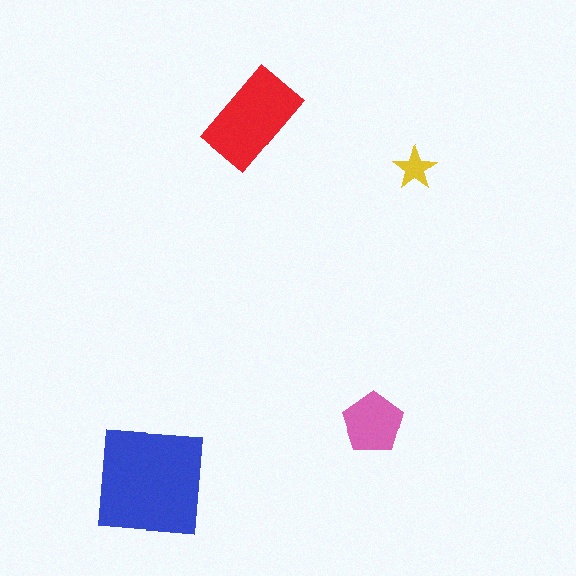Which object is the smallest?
The yellow star.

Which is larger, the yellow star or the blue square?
The blue square.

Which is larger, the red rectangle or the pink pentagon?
The red rectangle.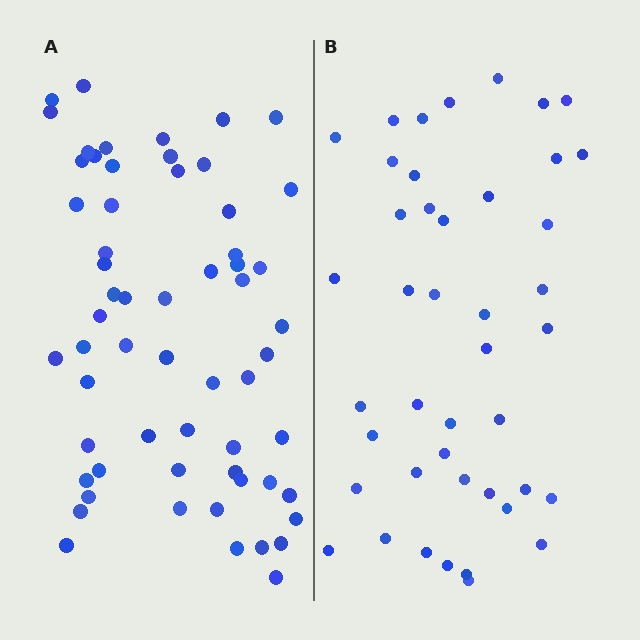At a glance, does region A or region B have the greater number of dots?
Region A (the left region) has more dots.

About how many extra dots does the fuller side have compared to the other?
Region A has approximately 15 more dots than region B.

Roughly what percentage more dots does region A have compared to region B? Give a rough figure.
About 40% more.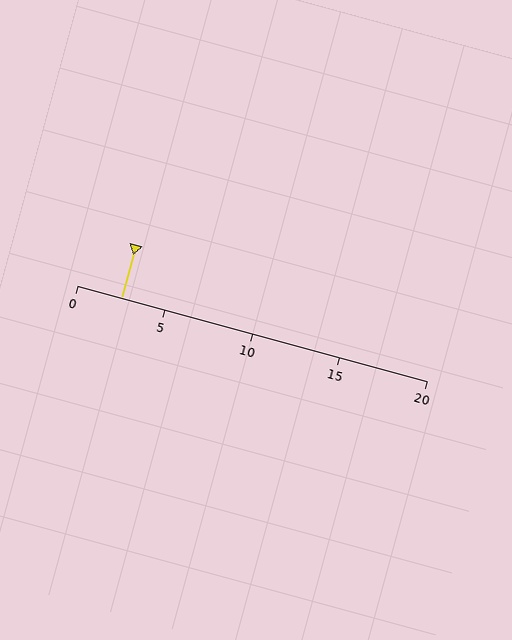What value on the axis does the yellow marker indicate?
The marker indicates approximately 2.5.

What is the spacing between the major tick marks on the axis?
The major ticks are spaced 5 apart.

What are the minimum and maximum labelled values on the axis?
The axis runs from 0 to 20.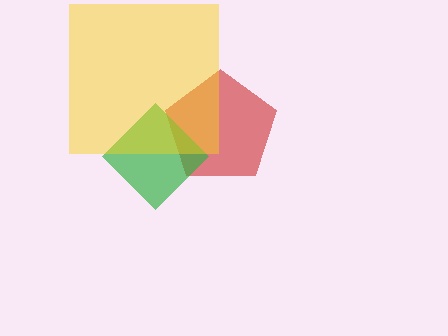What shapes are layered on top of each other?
The layered shapes are: a red pentagon, a green diamond, a yellow square.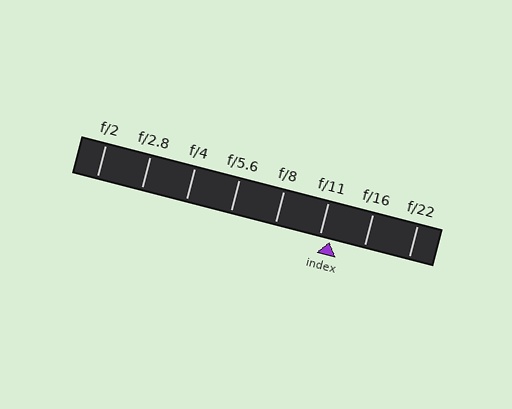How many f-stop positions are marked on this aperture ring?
There are 8 f-stop positions marked.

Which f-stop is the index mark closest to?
The index mark is closest to f/11.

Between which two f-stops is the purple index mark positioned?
The index mark is between f/11 and f/16.